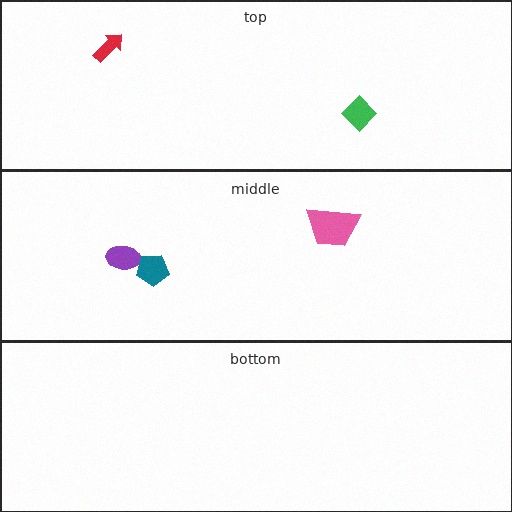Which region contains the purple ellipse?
The middle region.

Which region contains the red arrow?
The top region.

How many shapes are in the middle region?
3.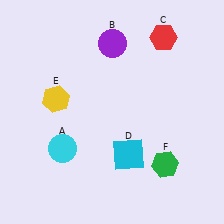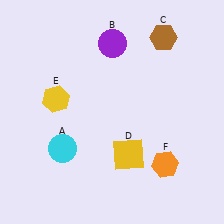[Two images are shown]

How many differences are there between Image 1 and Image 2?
There are 3 differences between the two images.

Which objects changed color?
C changed from red to brown. D changed from cyan to yellow. F changed from green to orange.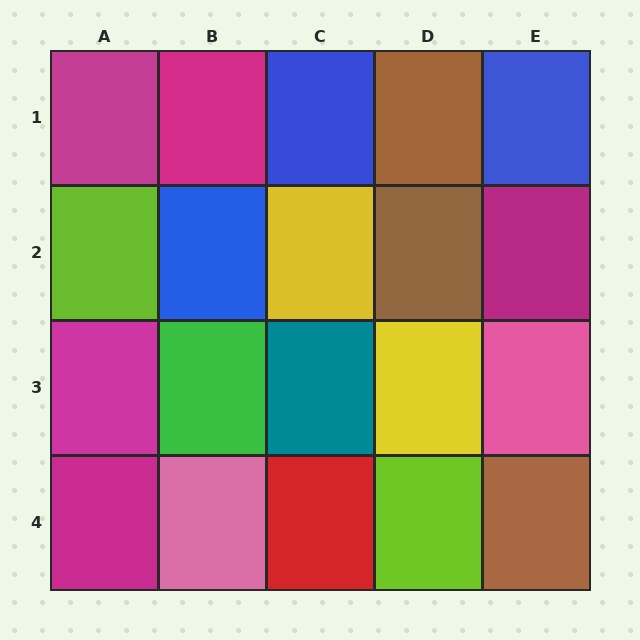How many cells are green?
1 cell is green.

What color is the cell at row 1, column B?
Magenta.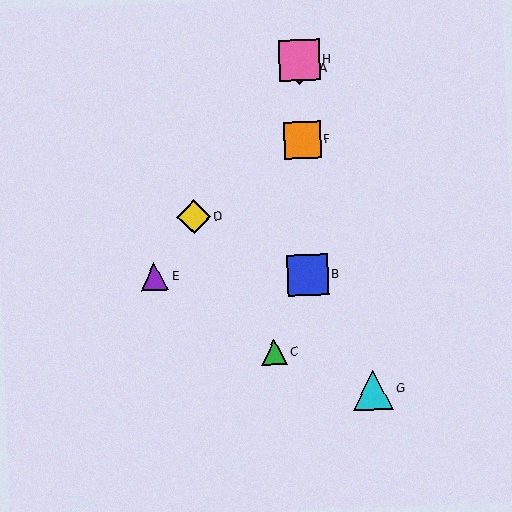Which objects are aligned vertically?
Objects A, B, F, H are aligned vertically.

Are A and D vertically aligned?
No, A is at x≈299 and D is at x≈194.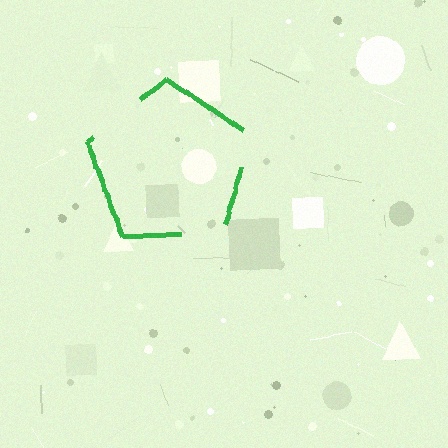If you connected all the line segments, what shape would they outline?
They would outline a pentagon.